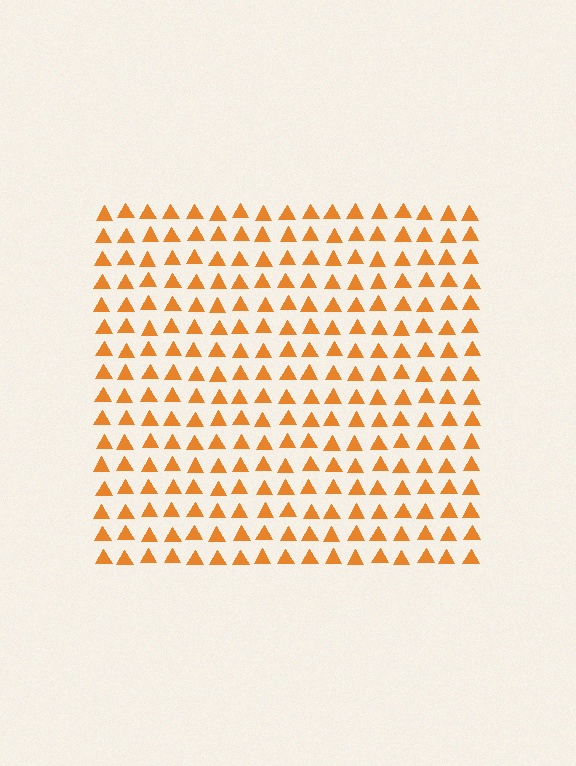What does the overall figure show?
The overall figure shows a square.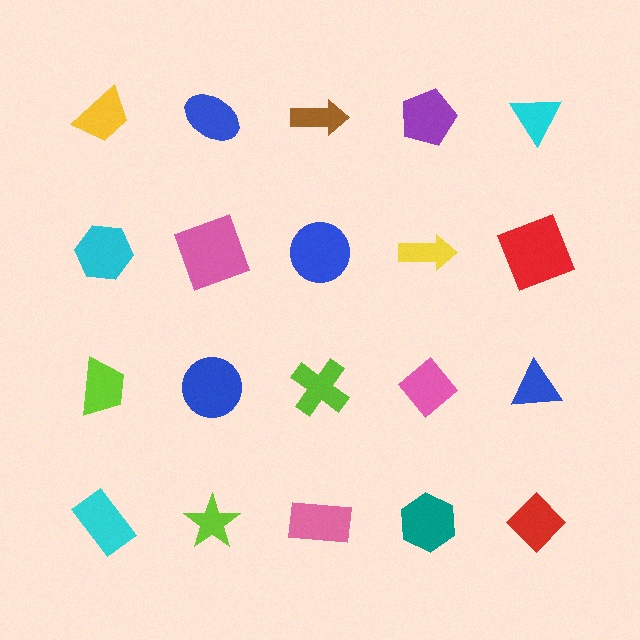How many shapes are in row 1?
5 shapes.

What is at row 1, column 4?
A purple pentagon.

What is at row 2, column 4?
A yellow arrow.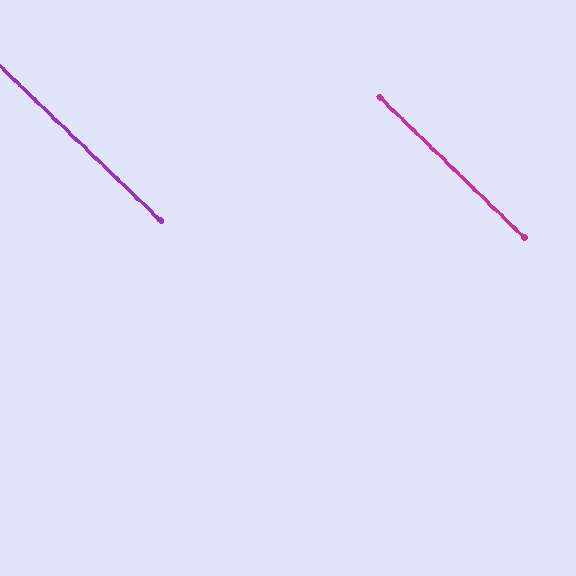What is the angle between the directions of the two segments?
Approximately 0 degrees.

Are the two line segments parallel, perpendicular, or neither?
Parallel — their directions differ by only 0.5°.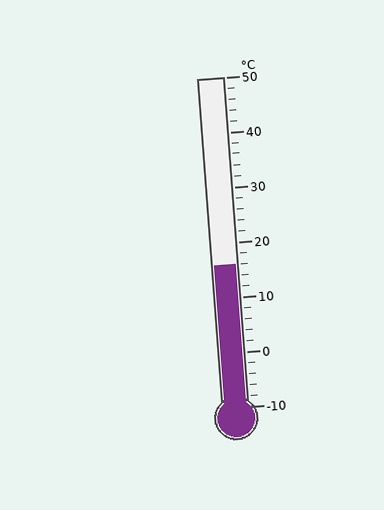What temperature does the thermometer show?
The thermometer shows approximately 16°C.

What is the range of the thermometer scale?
The thermometer scale ranges from -10°C to 50°C.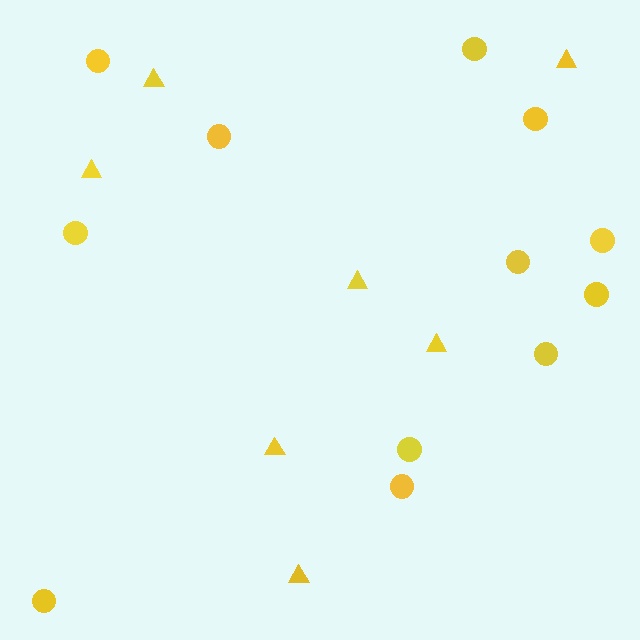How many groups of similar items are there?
There are 2 groups: one group of circles (12) and one group of triangles (7).